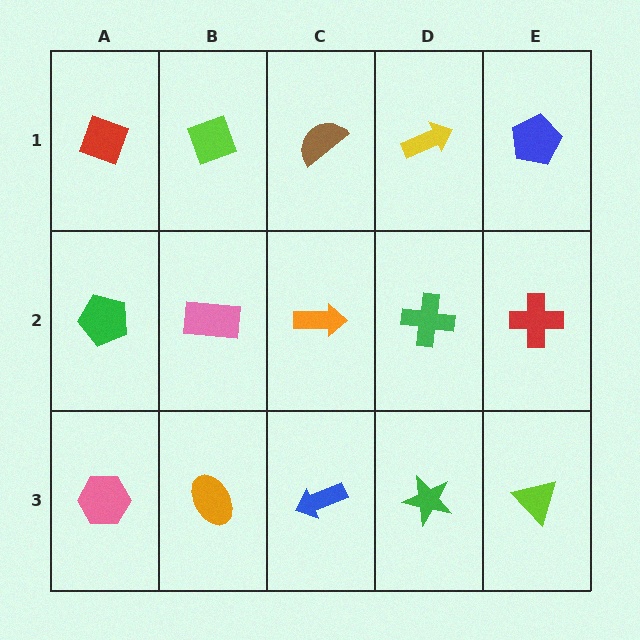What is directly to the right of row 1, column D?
A blue pentagon.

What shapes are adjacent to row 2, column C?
A brown semicircle (row 1, column C), a blue arrow (row 3, column C), a pink rectangle (row 2, column B), a green cross (row 2, column D).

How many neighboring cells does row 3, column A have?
2.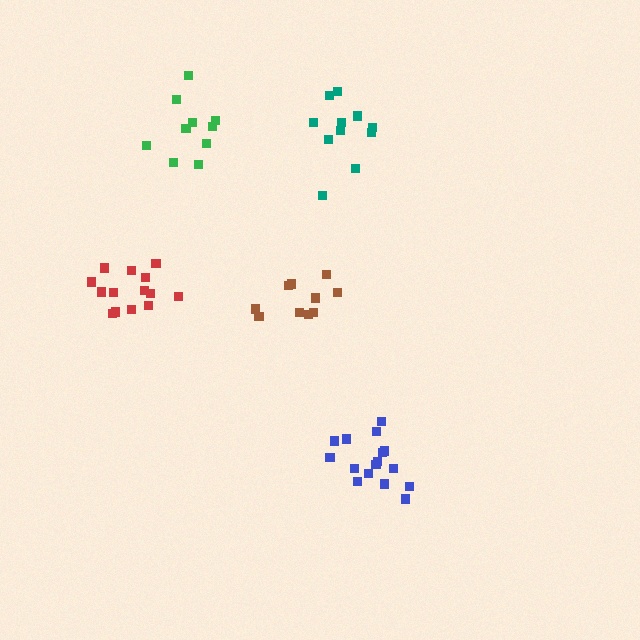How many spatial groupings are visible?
There are 5 spatial groupings.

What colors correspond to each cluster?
The clusters are colored: teal, blue, red, green, brown.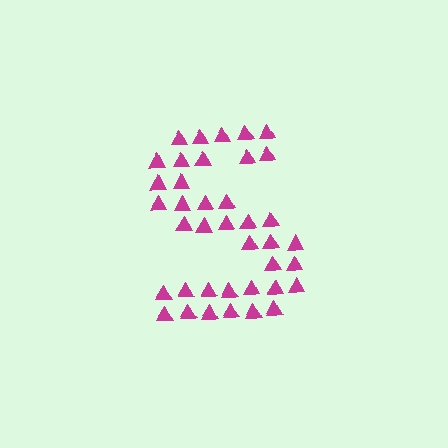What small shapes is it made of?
It is made of small triangles.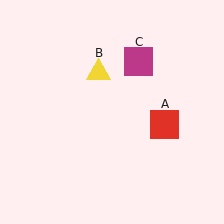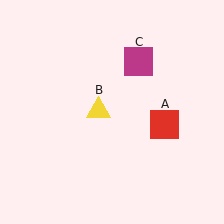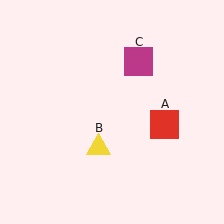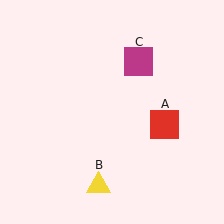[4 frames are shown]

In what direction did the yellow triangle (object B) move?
The yellow triangle (object B) moved down.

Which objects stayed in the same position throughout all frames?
Red square (object A) and magenta square (object C) remained stationary.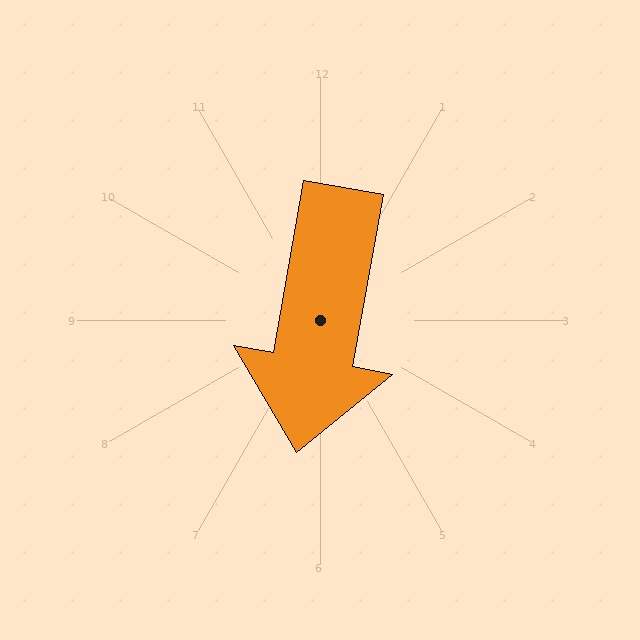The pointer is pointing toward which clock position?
Roughly 6 o'clock.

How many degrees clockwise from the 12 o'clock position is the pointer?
Approximately 190 degrees.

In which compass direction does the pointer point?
South.